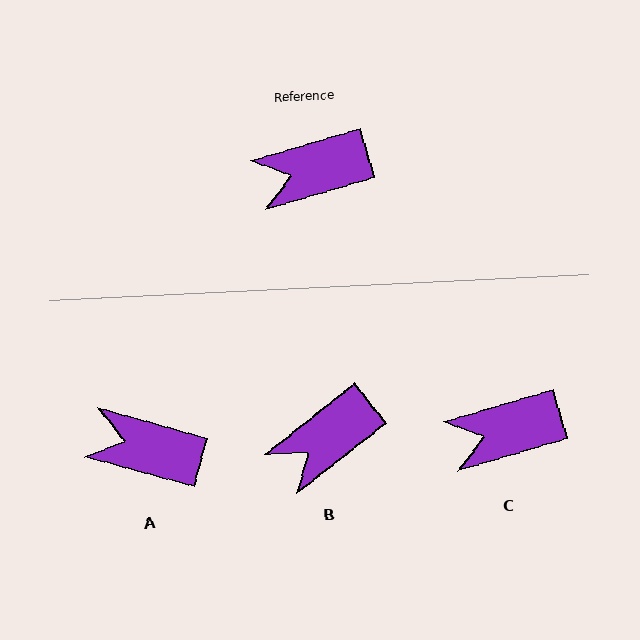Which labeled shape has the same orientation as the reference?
C.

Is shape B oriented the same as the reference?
No, it is off by about 22 degrees.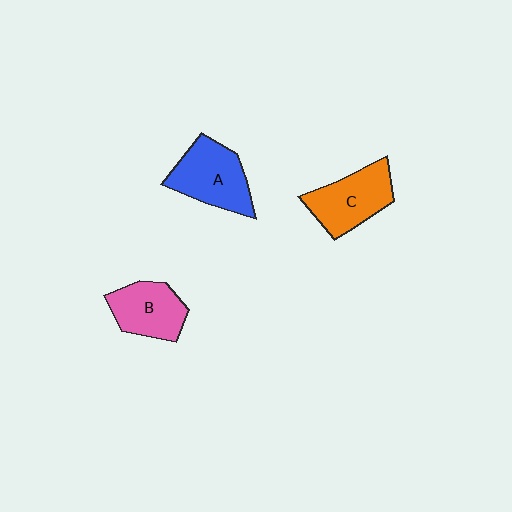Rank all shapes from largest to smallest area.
From largest to smallest: A (blue), C (orange), B (pink).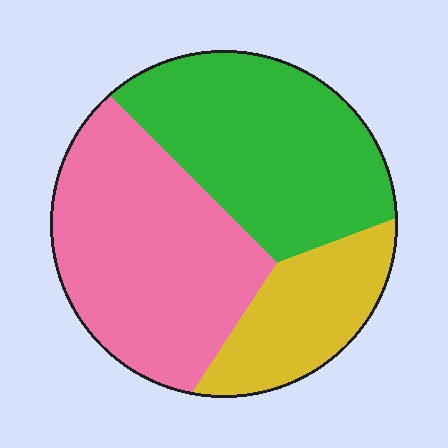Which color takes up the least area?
Yellow, at roughly 20%.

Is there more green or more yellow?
Green.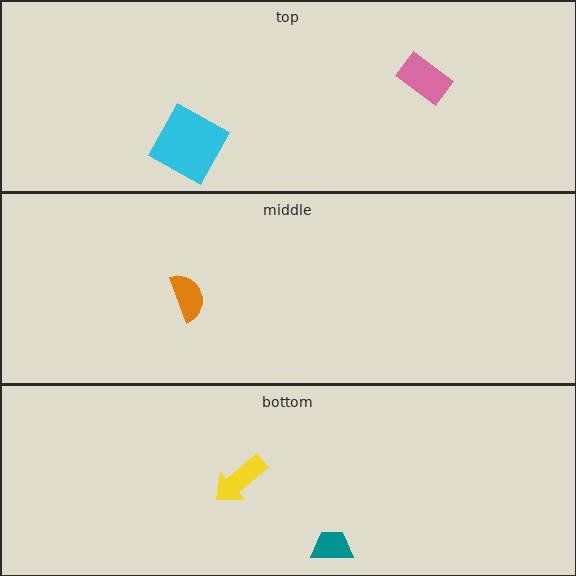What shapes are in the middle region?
The orange semicircle.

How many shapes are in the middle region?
1.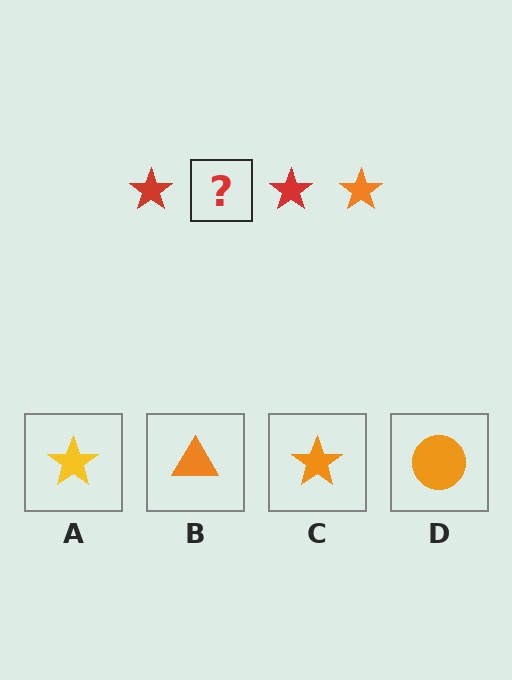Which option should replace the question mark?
Option C.